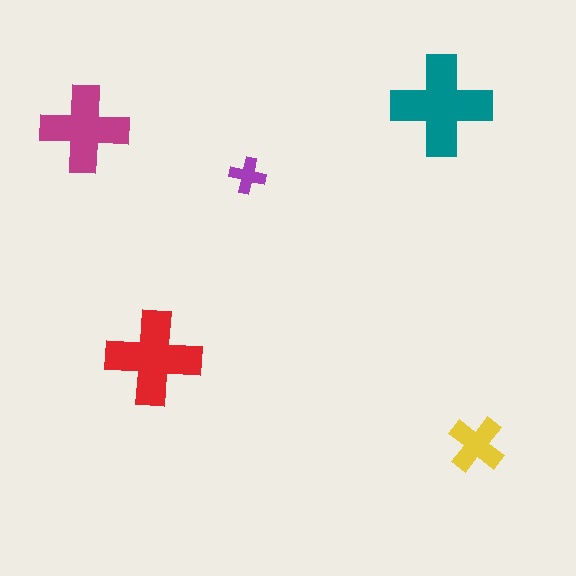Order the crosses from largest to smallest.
the teal one, the red one, the magenta one, the yellow one, the purple one.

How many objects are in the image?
There are 5 objects in the image.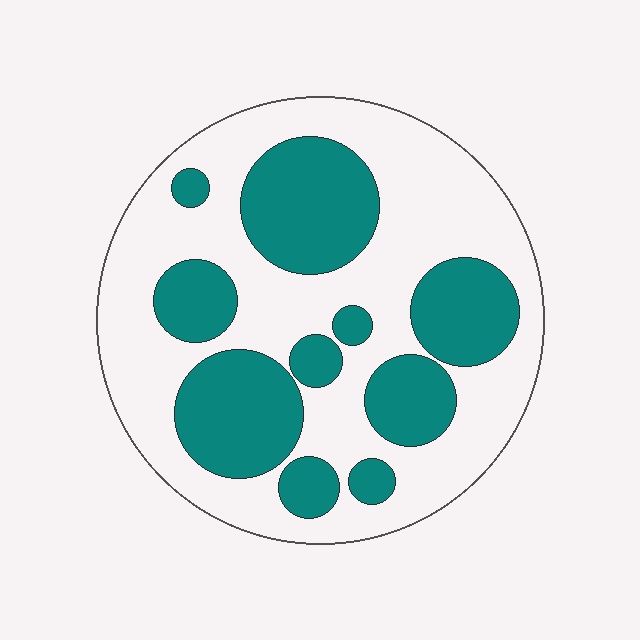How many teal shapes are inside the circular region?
10.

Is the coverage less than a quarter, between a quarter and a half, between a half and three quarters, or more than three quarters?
Between a quarter and a half.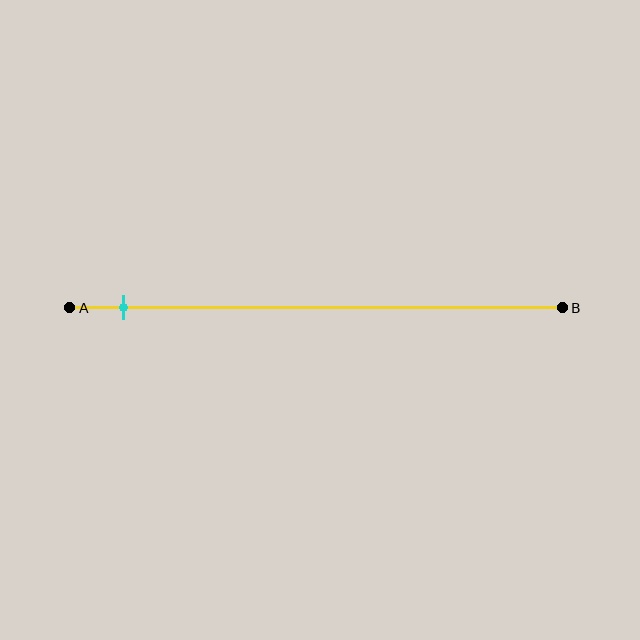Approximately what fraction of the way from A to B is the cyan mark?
The cyan mark is approximately 10% of the way from A to B.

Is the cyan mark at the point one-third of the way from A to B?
No, the mark is at about 10% from A, not at the 33% one-third point.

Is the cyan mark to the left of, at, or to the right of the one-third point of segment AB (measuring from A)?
The cyan mark is to the left of the one-third point of segment AB.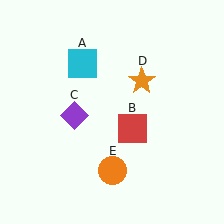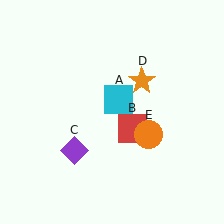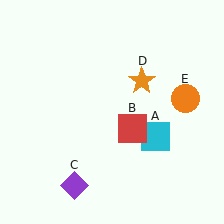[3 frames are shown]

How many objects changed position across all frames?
3 objects changed position: cyan square (object A), purple diamond (object C), orange circle (object E).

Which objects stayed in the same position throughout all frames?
Red square (object B) and orange star (object D) remained stationary.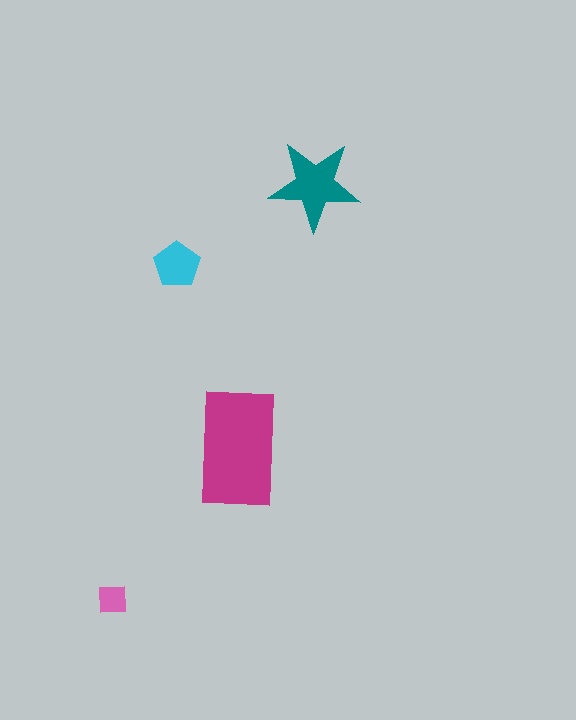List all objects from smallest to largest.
The pink square, the cyan pentagon, the teal star, the magenta rectangle.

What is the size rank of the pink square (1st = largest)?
4th.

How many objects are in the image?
There are 4 objects in the image.